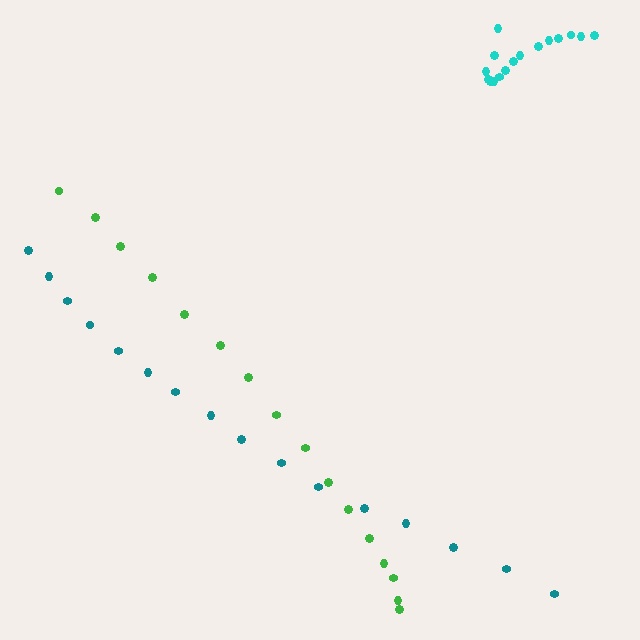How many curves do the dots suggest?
There are 3 distinct paths.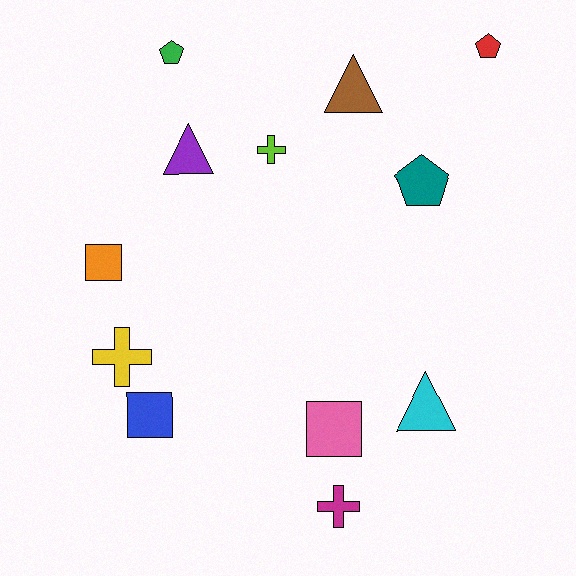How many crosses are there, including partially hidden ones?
There are 3 crosses.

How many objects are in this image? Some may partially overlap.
There are 12 objects.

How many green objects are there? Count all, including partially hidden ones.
There is 1 green object.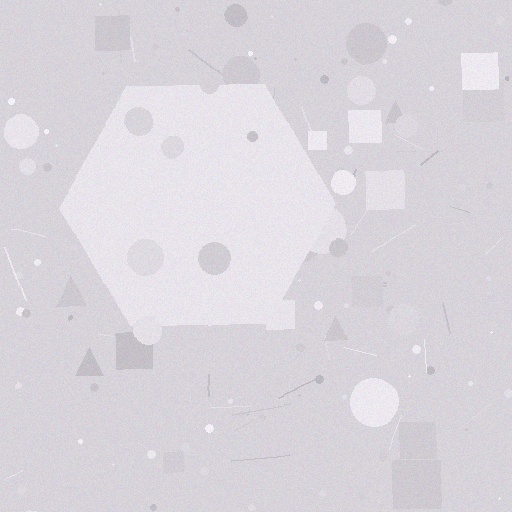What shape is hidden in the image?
A hexagon is hidden in the image.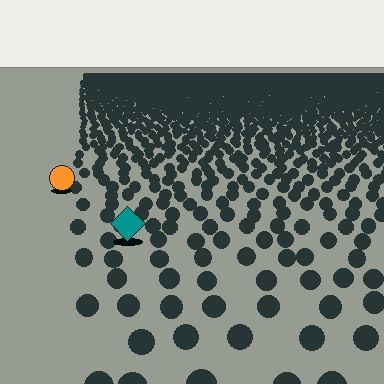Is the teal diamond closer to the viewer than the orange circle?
Yes. The teal diamond is closer — you can tell from the texture gradient: the ground texture is coarser near it.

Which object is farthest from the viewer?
The orange circle is farthest from the viewer. It appears smaller and the ground texture around it is denser.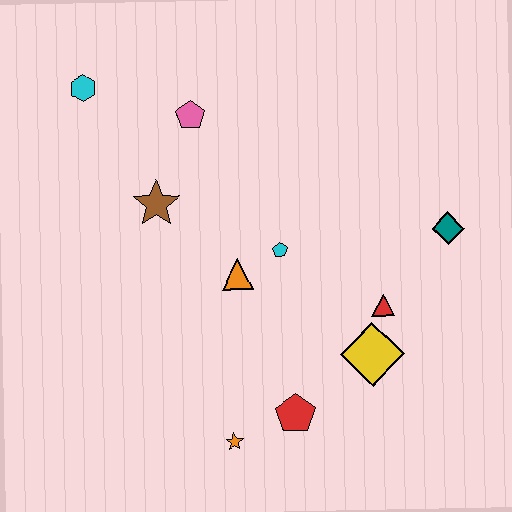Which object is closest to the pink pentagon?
The brown star is closest to the pink pentagon.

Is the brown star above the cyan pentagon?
Yes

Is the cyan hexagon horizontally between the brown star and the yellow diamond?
No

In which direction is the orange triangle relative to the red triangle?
The orange triangle is to the left of the red triangle.